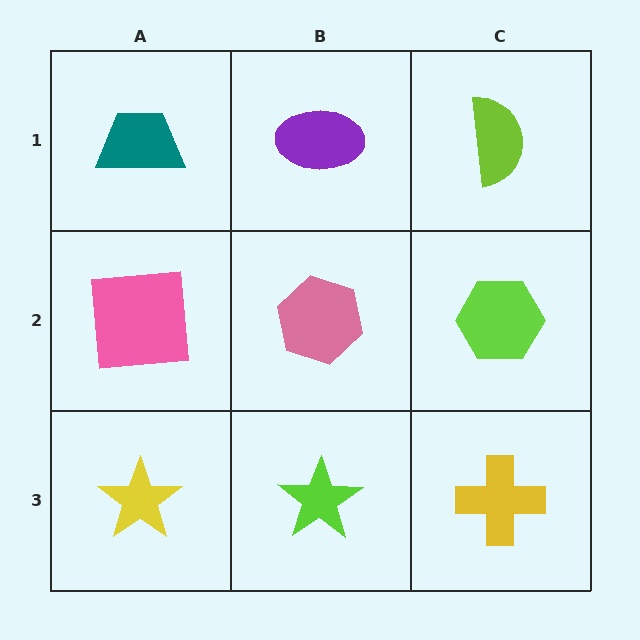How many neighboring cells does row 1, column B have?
3.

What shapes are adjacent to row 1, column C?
A lime hexagon (row 2, column C), a purple ellipse (row 1, column B).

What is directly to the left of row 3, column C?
A lime star.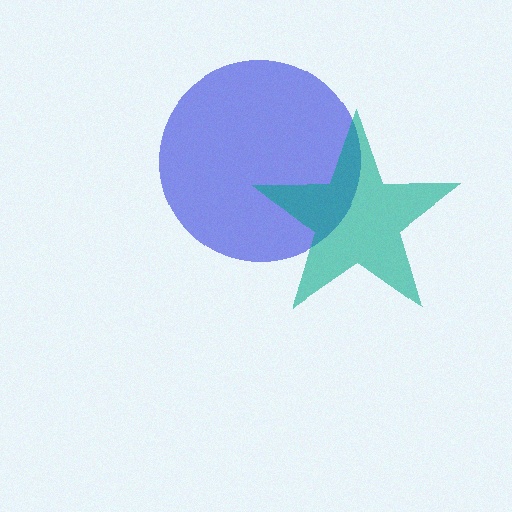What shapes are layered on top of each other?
The layered shapes are: a blue circle, a teal star.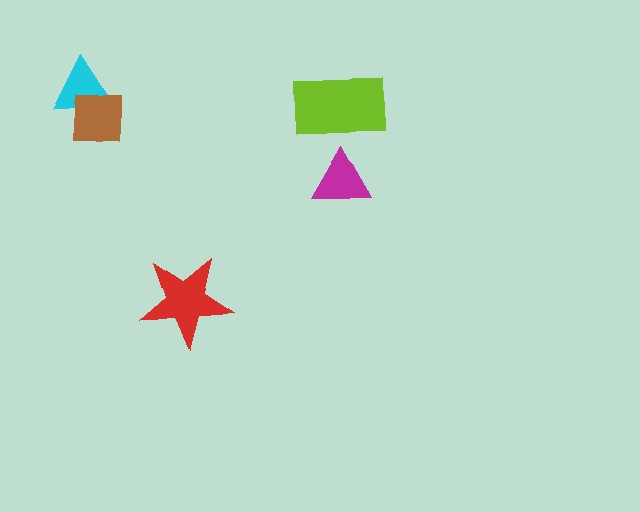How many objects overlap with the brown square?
1 object overlaps with the brown square.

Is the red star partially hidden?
No, no other shape covers it.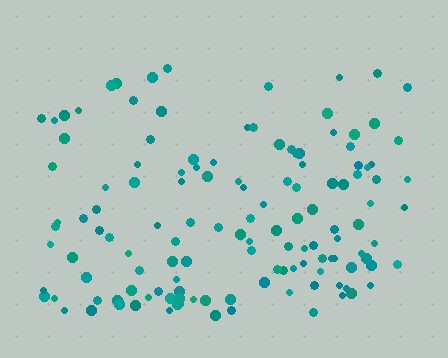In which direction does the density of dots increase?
From top to bottom, with the bottom side densest.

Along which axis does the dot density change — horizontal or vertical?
Vertical.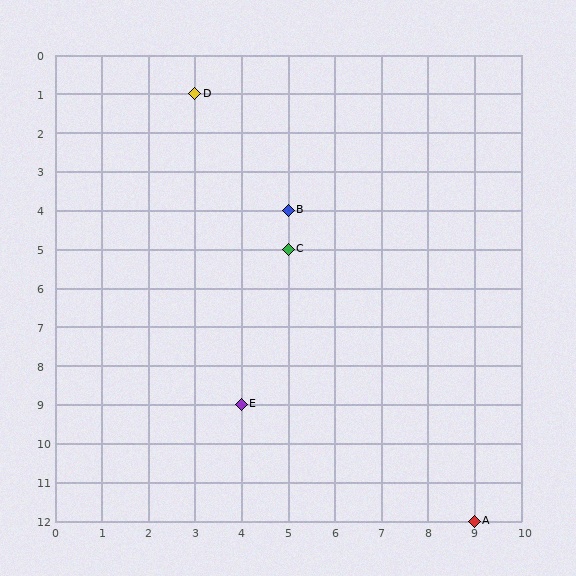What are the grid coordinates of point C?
Point C is at grid coordinates (5, 5).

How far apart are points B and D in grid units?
Points B and D are 2 columns and 3 rows apart (about 3.6 grid units diagonally).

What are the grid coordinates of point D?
Point D is at grid coordinates (3, 1).